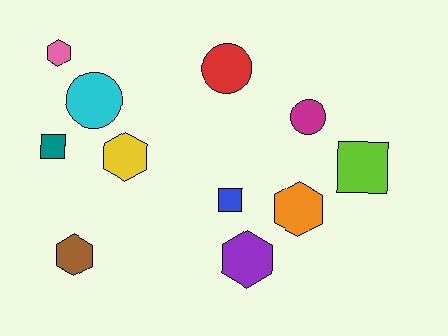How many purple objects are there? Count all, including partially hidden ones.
There is 1 purple object.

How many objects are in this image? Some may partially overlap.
There are 11 objects.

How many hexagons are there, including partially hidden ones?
There are 5 hexagons.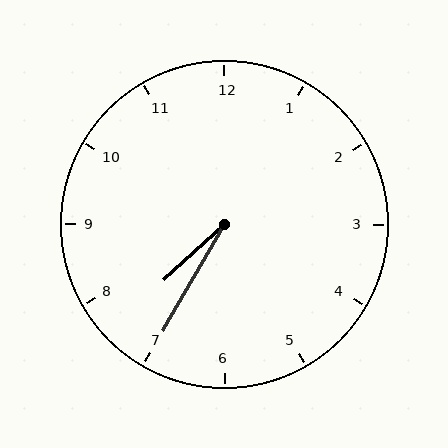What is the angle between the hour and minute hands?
Approximately 18 degrees.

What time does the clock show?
7:35.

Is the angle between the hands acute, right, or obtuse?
It is acute.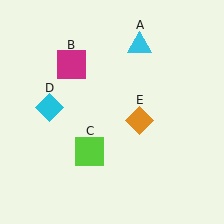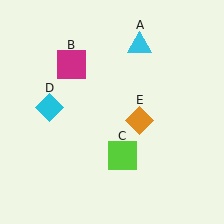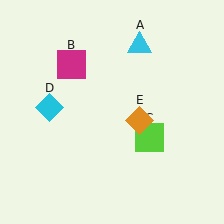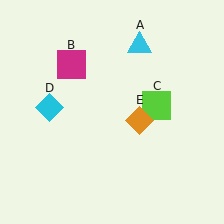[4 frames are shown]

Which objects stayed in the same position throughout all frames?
Cyan triangle (object A) and magenta square (object B) and cyan diamond (object D) and orange diamond (object E) remained stationary.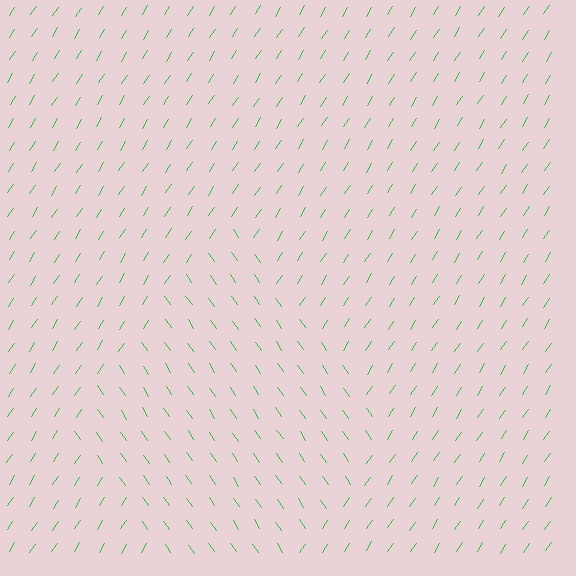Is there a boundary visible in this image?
Yes, there is a texture boundary formed by a change in line orientation.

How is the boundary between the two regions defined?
The boundary is defined purely by a change in line orientation (approximately 67 degrees difference). All lines are the same color and thickness.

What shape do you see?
I see a diamond.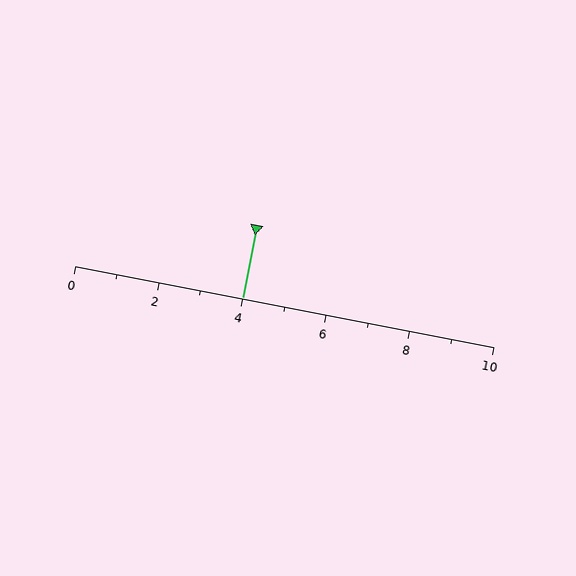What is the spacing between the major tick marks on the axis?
The major ticks are spaced 2 apart.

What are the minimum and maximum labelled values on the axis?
The axis runs from 0 to 10.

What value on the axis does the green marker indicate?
The marker indicates approximately 4.